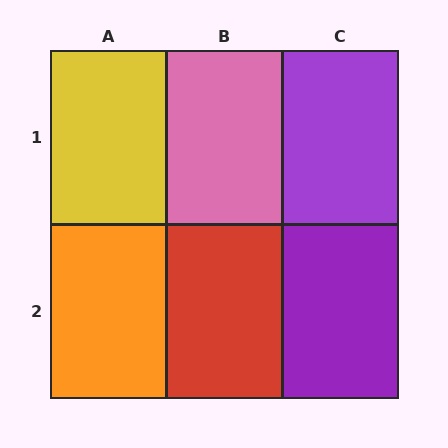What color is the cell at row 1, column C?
Purple.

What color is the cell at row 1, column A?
Yellow.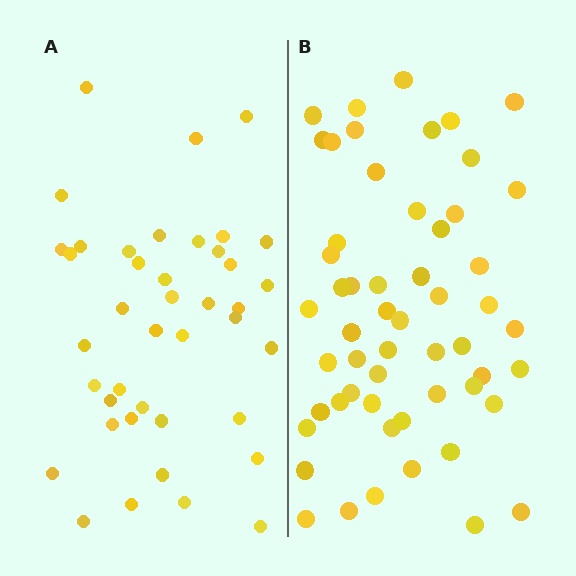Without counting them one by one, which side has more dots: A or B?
Region B (the right region) has more dots.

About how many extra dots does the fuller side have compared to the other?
Region B has approximately 15 more dots than region A.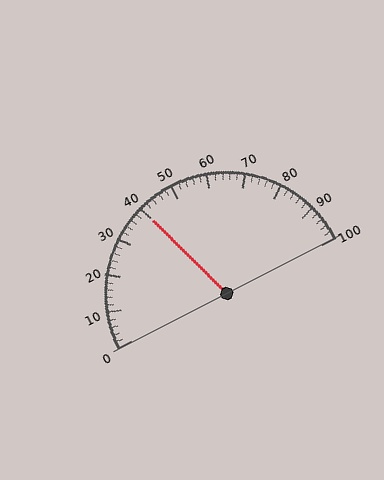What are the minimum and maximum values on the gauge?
The gauge ranges from 0 to 100.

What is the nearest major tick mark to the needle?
The nearest major tick mark is 40.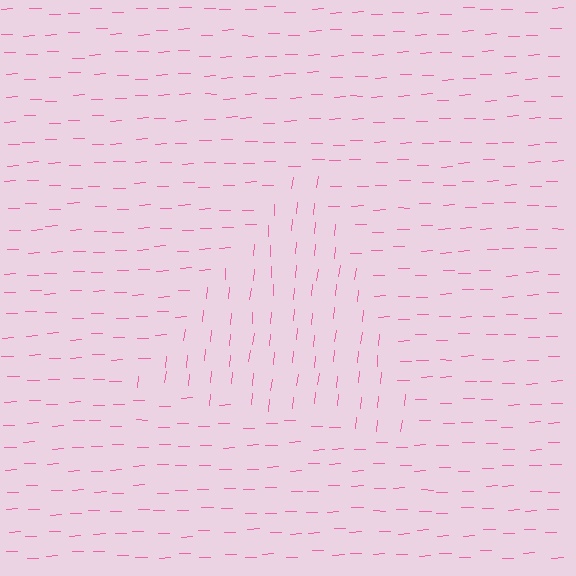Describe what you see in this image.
The image is filled with small pink line segments. A triangle region in the image has lines oriented differently from the surrounding lines, creating a visible texture boundary.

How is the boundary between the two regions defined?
The boundary is defined purely by a change in line orientation (approximately 83 degrees difference). All lines are the same color and thickness.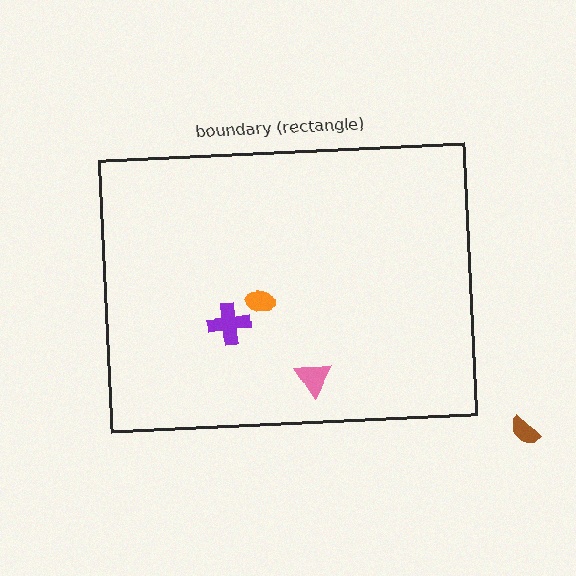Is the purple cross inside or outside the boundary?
Inside.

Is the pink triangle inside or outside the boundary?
Inside.